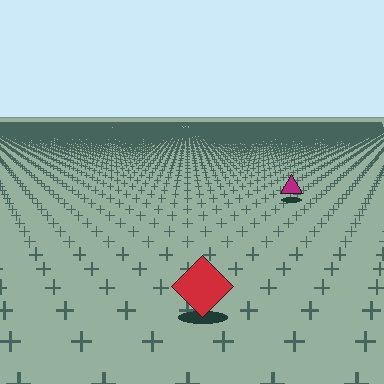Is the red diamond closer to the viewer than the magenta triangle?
Yes. The red diamond is closer — you can tell from the texture gradient: the ground texture is coarser near it.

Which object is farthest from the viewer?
The magenta triangle is farthest from the viewer. It appears smaller and the ground texture around it is denser.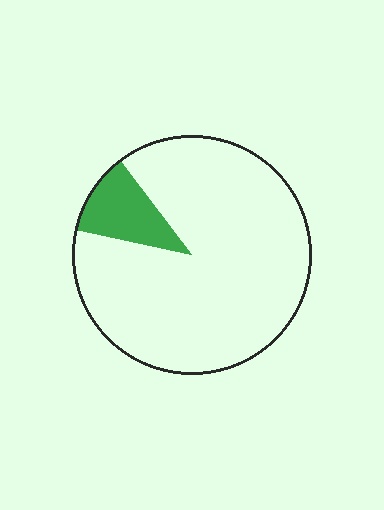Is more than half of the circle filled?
No.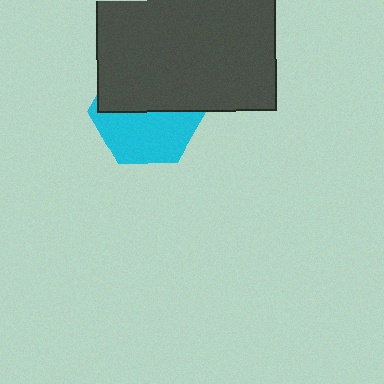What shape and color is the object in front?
The object in front is a dark gray rectangle.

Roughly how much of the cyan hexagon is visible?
About half of it is visible (roughly 50%).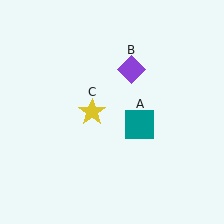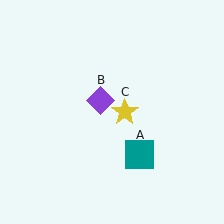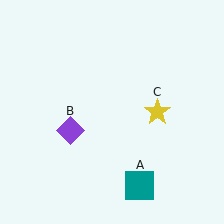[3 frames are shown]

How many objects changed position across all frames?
3 objects changed position: teal square (object A), purple diamond (object B), yellow star (object C).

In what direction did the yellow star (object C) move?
The yellow star (object C) moved right.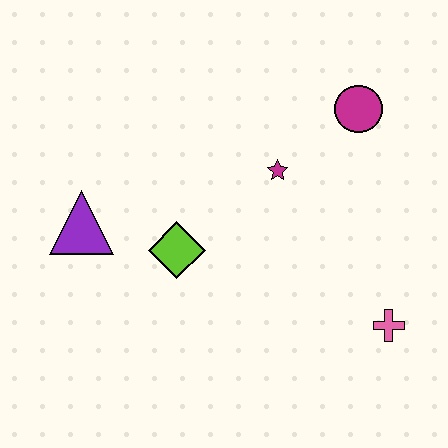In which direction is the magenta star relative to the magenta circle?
The magenta star is to the left of the magenta circle.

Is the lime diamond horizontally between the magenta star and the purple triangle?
Yes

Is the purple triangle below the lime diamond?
No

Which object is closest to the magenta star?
The magenta circle is closest to the magenta star.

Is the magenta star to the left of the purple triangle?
No